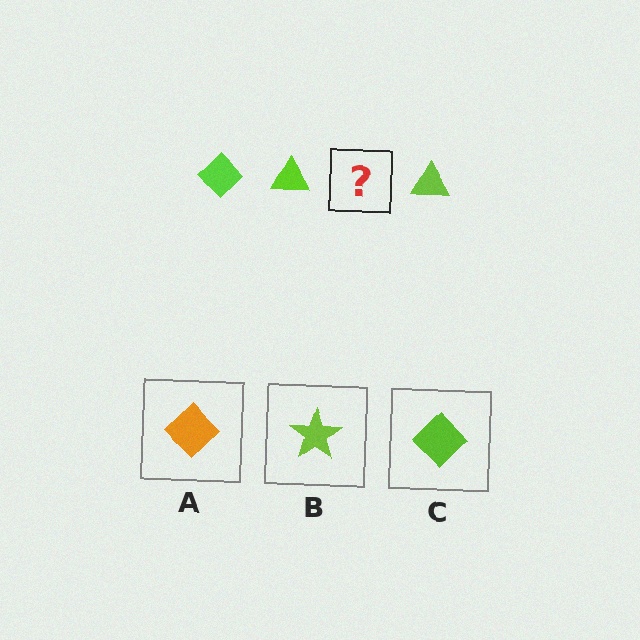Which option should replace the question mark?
Option C.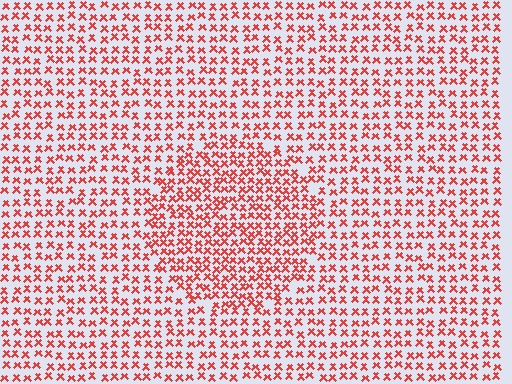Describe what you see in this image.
The image contains small red elements arranged at two different densities. A circle-shaped region is visible where the elements are more densely packed than the surrounding area.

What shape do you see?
I see a circle.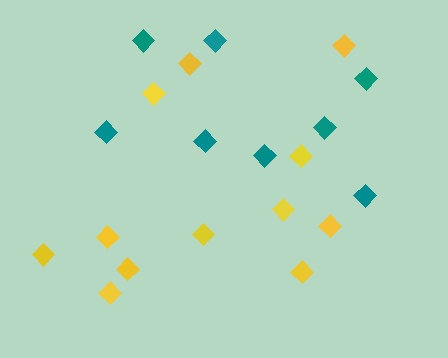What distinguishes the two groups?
There are 2 groups: one group of teal diamonds (8) and one group of yellow diamonds (12).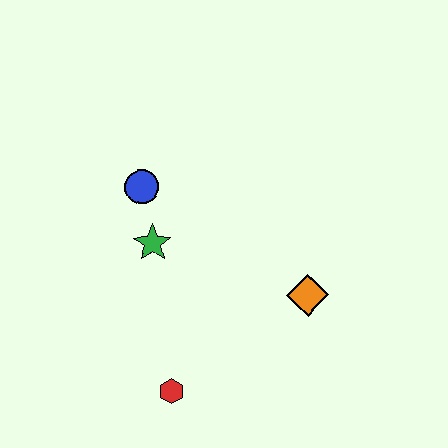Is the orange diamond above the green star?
No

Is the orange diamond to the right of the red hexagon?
Yes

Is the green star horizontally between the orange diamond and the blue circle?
Yes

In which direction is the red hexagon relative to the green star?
The red hexagon is below the green star.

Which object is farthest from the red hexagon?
The blue circle is farthest from the red hexagon.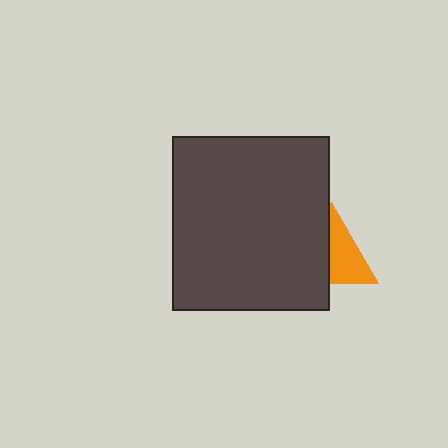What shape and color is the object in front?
The object in front is a dark gray rectangle.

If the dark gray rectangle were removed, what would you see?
You would see the complete orange triangle.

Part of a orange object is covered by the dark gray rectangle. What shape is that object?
It is a triangle.